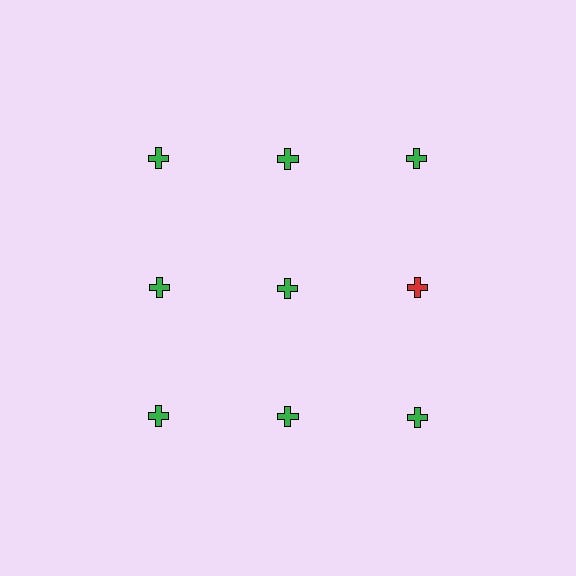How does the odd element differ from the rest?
It has a different color: red instead of green.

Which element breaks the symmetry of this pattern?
The red cross in the second row, center column breaks the symmetry. All other shapes are green crosses.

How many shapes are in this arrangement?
There are 9 shapes arranged in a grid pattern.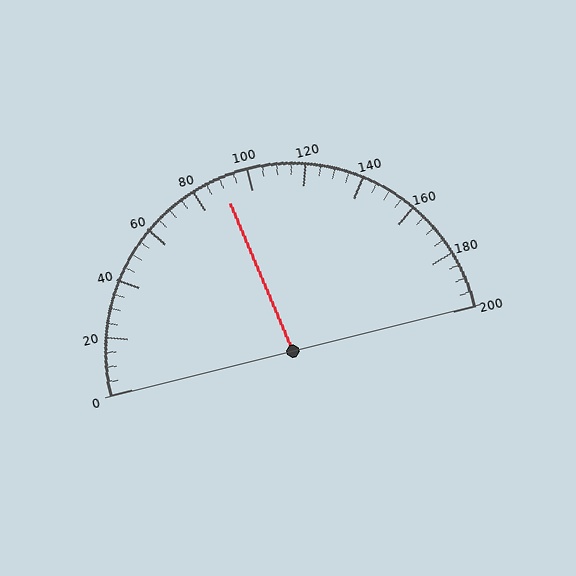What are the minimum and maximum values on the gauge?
The gauge ranges from 0 to 200.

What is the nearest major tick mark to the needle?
The nearest major tick mark is 80.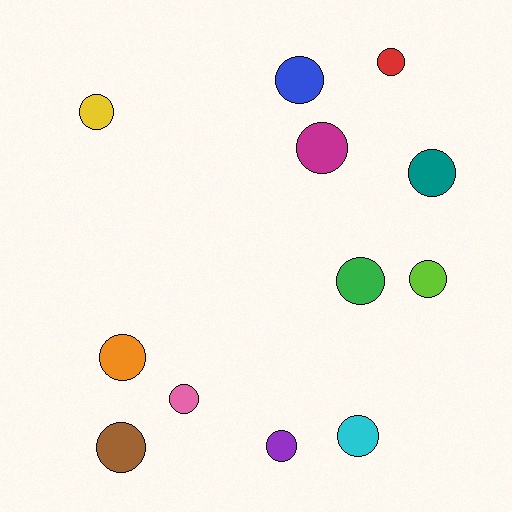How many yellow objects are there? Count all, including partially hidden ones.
There is 1 yellow object.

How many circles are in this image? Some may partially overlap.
There are 12 circles.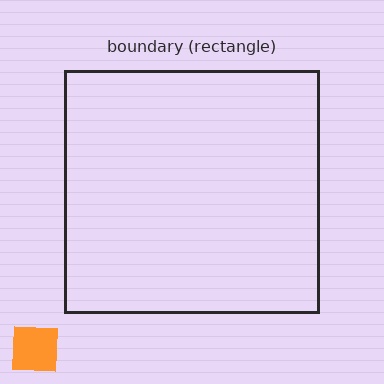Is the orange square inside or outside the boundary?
Outside.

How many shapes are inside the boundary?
0 inside, 1 outside.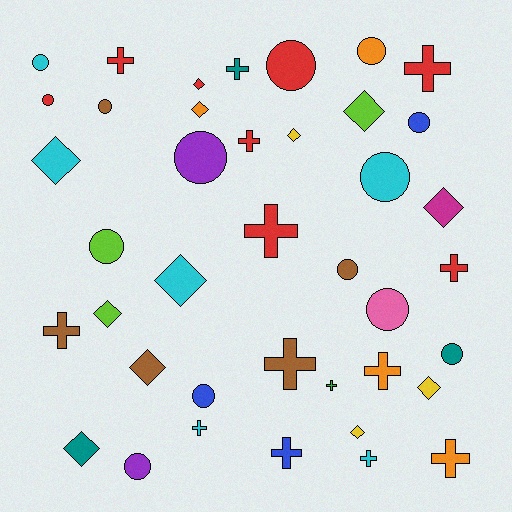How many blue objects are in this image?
There are 3 blue objects.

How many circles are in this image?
There are 14 circles.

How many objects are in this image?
There are 40 objects.